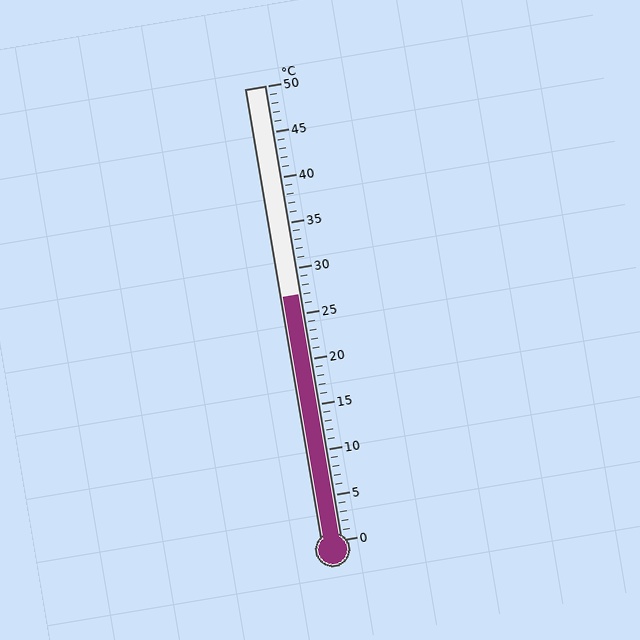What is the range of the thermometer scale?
The thermometer scale ranges from 0°C to 50°C.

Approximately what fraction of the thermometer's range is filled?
The thermometer is filled to approximately 55% of its range.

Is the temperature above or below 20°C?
The temperature is above 20°C.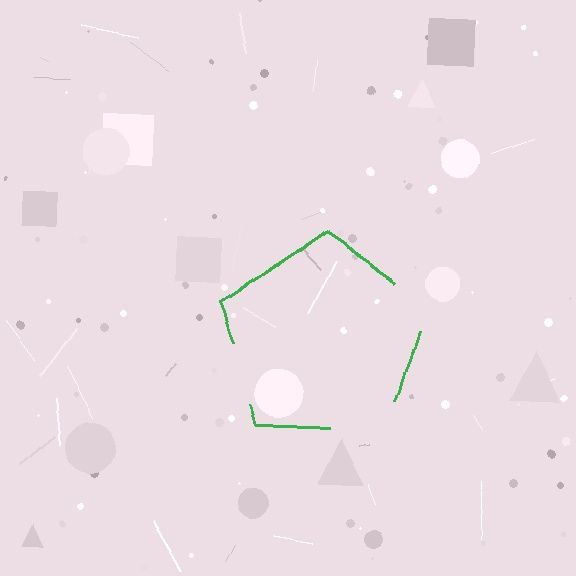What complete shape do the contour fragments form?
The contour fragments form a pentagon.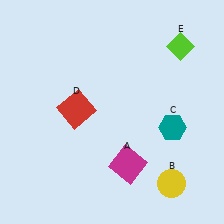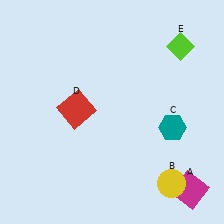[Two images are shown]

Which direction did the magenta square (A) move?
The magenta square (A) moved right.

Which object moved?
The magenta square (A) moved right.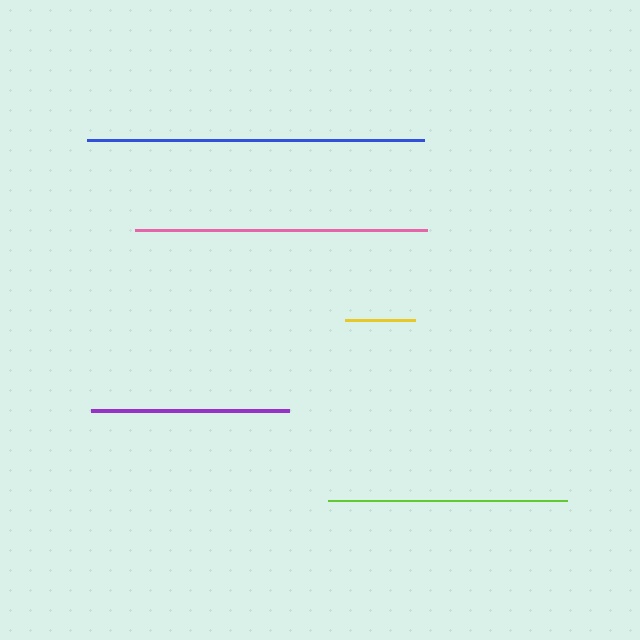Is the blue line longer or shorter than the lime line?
The blue line is longer than the lime line.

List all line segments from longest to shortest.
From longest to shortest: blue, pink, lime, purple, yellow.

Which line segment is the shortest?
The yellow line is the shortest at approximately 70 pixels.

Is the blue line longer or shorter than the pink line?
The blue line is longer than the pink line.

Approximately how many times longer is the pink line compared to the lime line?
The pink line is approximately 1.2 times the length of the lime line.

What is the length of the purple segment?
The purple segment is approximately 197 pixels long.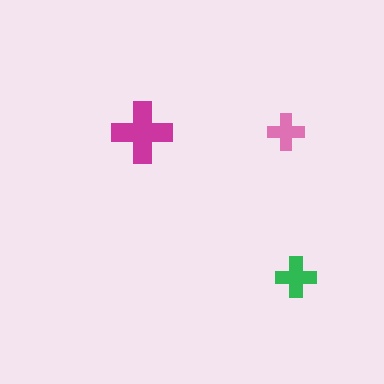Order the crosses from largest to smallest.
the magenta one, the green one, the pink one.